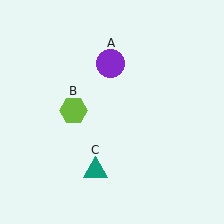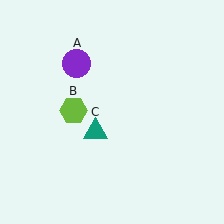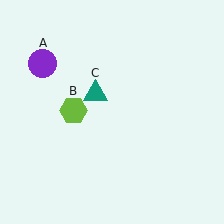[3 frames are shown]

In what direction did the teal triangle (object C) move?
The teal triangle (object C) moved up.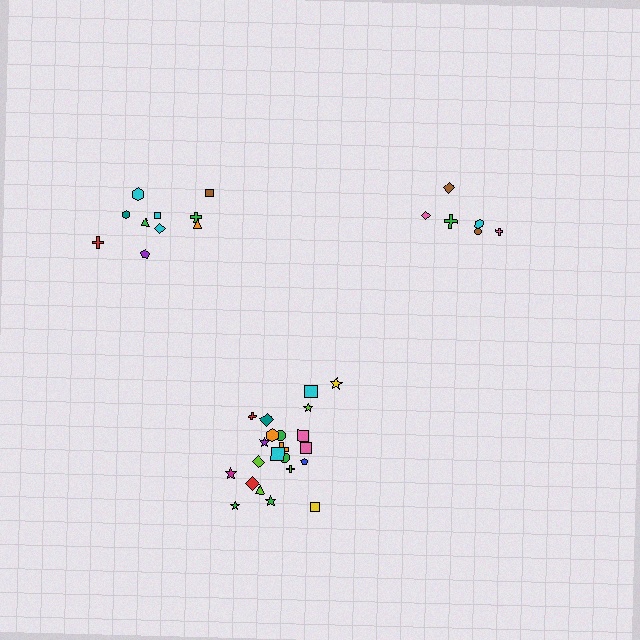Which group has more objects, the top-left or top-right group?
The top-left group.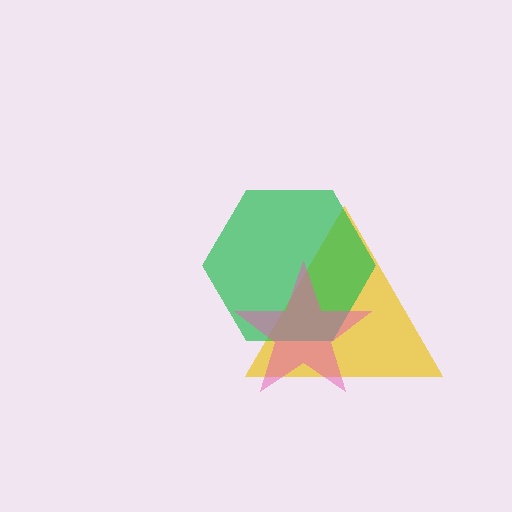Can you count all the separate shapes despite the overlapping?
Yes, there are 3 separate shapes.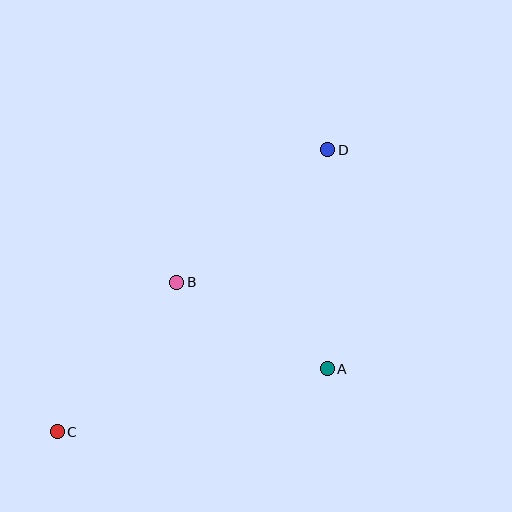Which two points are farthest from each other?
Points C and D are farthest from each other.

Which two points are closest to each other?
Points A and B are closest to each other.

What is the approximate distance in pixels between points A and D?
The distance between A and D is approximately 219 pixels.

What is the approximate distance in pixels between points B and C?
The distance between B and C is approximately 191 pixels.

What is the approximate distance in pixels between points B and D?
The distance between B and D is approximately 201 pixels.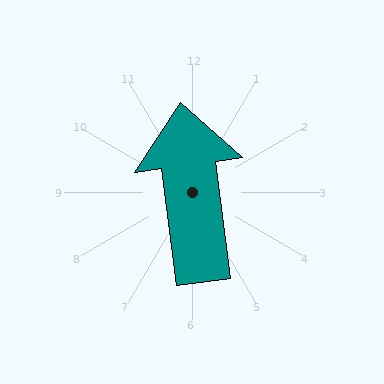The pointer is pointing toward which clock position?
Roughly 12 o'clock.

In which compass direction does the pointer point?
North.